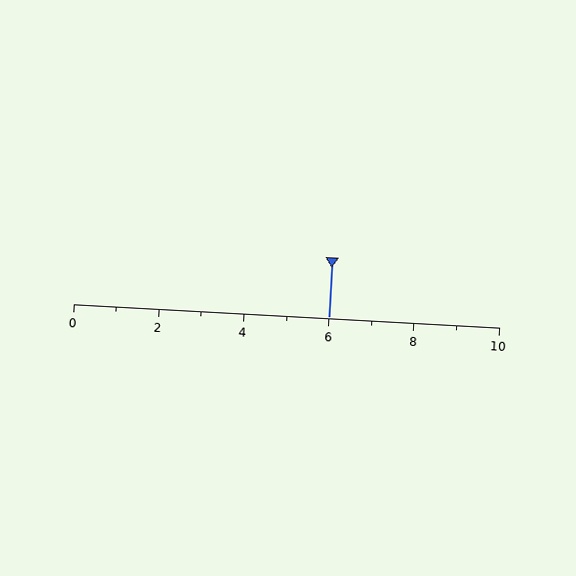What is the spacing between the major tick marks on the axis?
The major ticks are spaced 2 apart.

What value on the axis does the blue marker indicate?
The marker indicates approximately 6.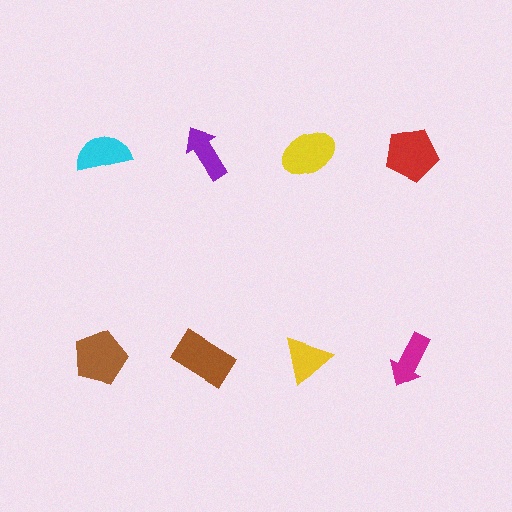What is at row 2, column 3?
A yellow triangle.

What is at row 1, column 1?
A cyan semicircle.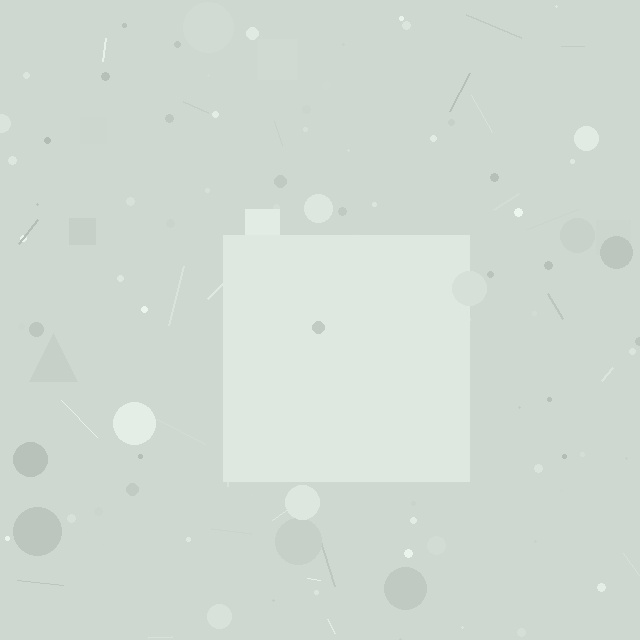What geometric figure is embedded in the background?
A square is embedded in the background.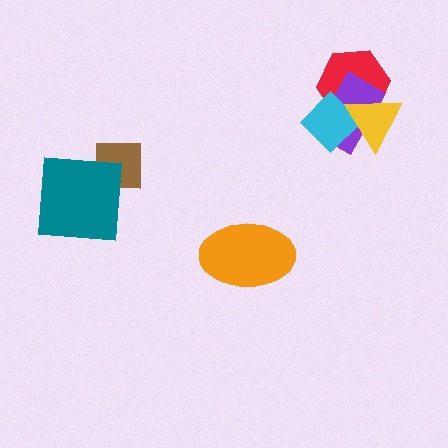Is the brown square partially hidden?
Yes, it is partially covered by another shape.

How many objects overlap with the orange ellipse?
0 objects overlap with the orange ellipse.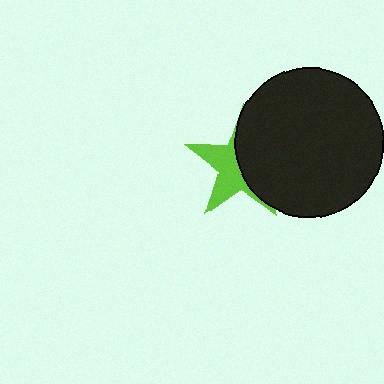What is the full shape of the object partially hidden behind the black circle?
The partially hidden object is a lime star.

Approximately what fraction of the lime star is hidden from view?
Roughly 54% of the lime star is hidden behind the black circle.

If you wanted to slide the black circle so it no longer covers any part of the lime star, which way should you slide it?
Slide it right — that is the most direct way to separate the two shapes.